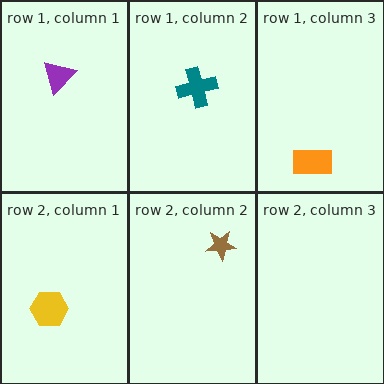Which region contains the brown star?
The row 2, column 2 region.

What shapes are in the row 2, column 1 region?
The yellow hexagon.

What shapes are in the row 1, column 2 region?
The teal cross.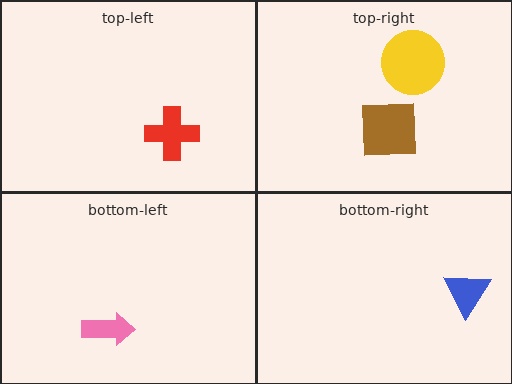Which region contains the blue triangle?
The bottom-right region.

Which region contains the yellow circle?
The top-right region.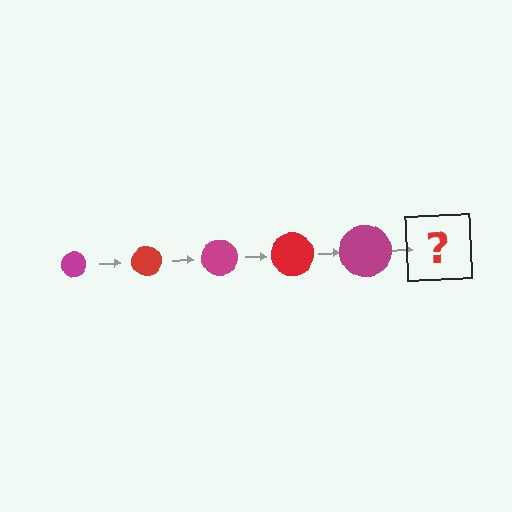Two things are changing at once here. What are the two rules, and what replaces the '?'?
The two rules are that the circle grows larger each step and the color cycles through magenta and red. The '?' should be a red circle, larger than the previous one.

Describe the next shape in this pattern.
It should be a red circle, larger than the previous one.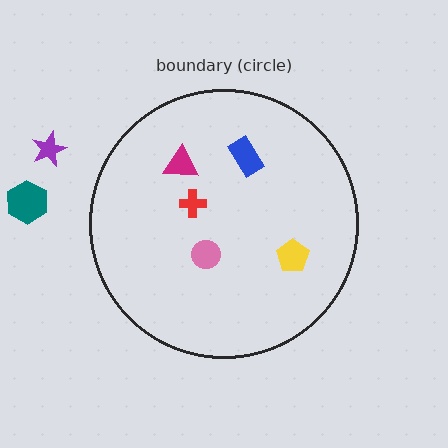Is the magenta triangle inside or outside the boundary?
Inside.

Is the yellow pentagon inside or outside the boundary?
Inside.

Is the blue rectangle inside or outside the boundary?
Inside.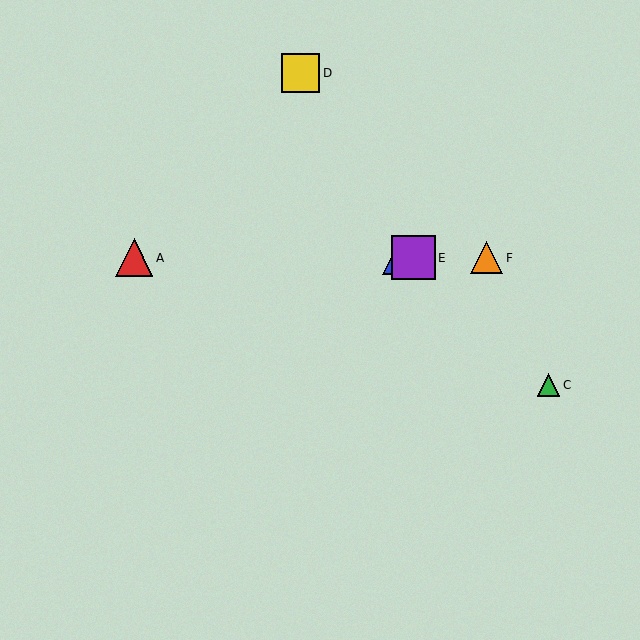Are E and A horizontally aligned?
Yes, both are at y≈258.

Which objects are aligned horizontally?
Objects A, B, E, F are aligned horizontally.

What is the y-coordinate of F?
Object F is at y≈258.